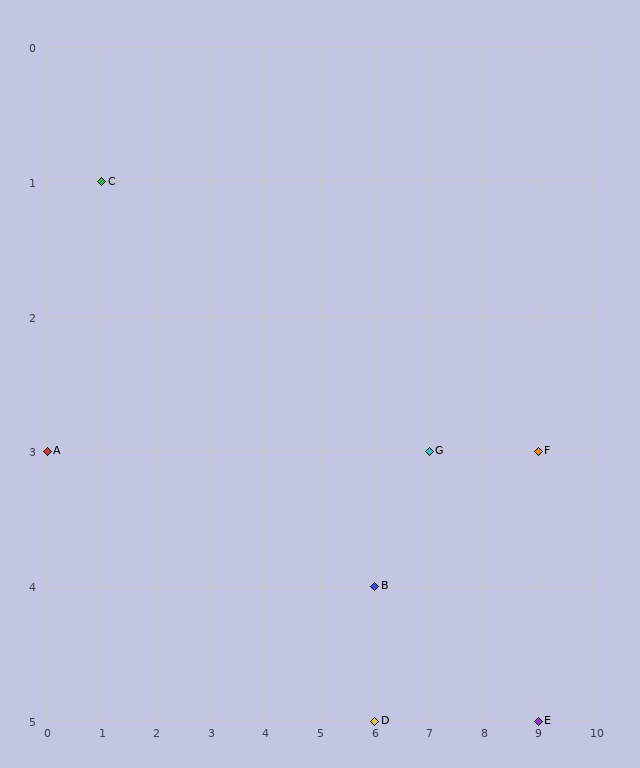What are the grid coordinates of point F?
Point F is at grid coordinates (9, 3).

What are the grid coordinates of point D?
Point D is at grid coordinates (6, 5).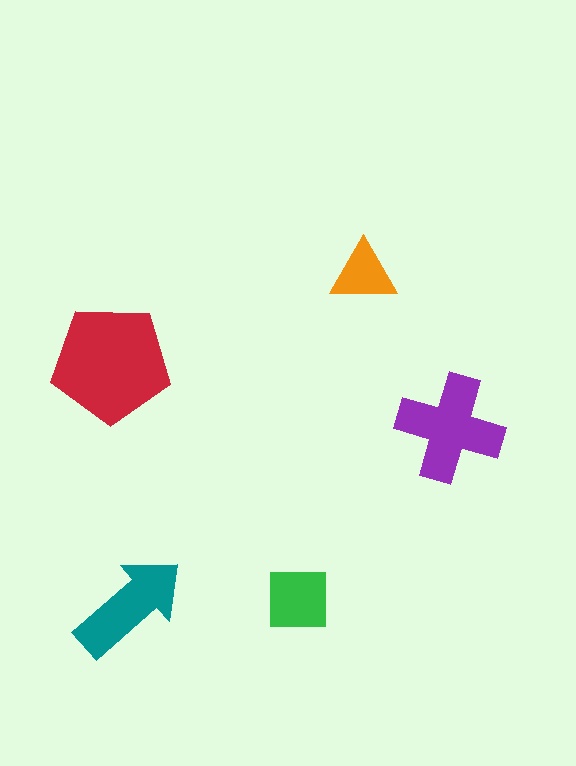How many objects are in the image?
There are 5 objects in the image.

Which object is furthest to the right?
The purple cross is rightmost.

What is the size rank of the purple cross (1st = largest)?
2nd.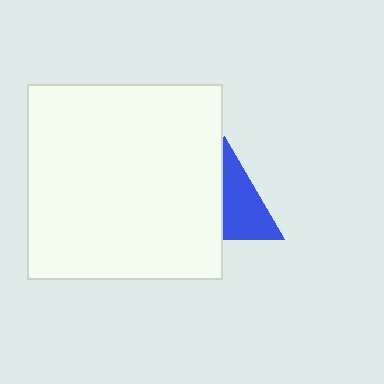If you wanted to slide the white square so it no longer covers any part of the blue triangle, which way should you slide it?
Slide it left — that is the most direct way to separate the two shapes.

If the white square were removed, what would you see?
You would see the complete blue triangle.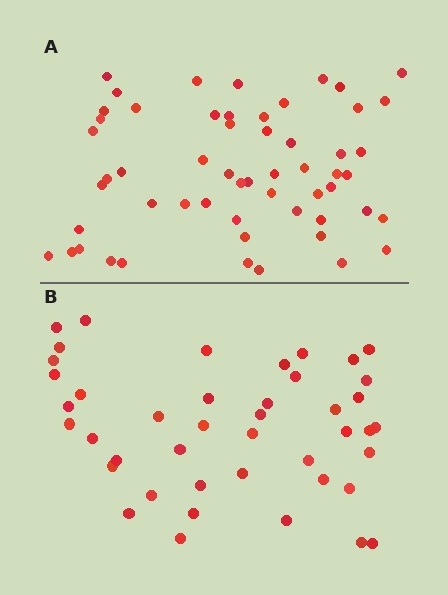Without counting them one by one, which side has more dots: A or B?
Region A (the top region) has more dots.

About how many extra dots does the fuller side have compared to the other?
Region A has approximately 15 more dots than region B.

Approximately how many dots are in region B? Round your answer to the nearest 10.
About 40 dots. (The exact count is 43, which rounds to 40.)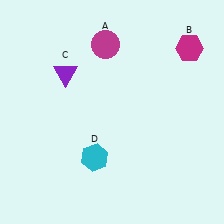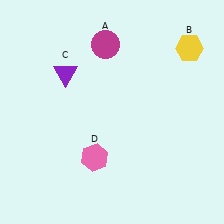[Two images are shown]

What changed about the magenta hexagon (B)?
In Image 1, B is magenta. In Image 2, it changed to yellow.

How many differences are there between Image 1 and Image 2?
There are 2 differences between the two images.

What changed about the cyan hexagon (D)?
In Image 1, D is cyan. In Image 2, it changed to pink.